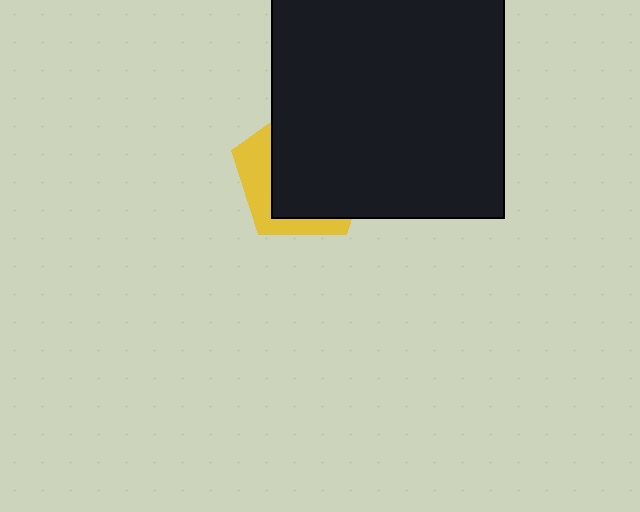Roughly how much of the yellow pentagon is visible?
A small part of it is visible (roughly 30%).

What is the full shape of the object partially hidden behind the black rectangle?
The partially hidden object is a yellow pentagon.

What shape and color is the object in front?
The object in front is a black rectangle.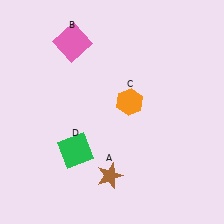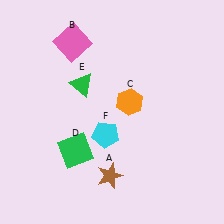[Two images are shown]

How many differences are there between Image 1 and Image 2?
There are 2 differences between the two images.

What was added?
A green triangle (E), a cyan pentagon (F) were added in Image 2.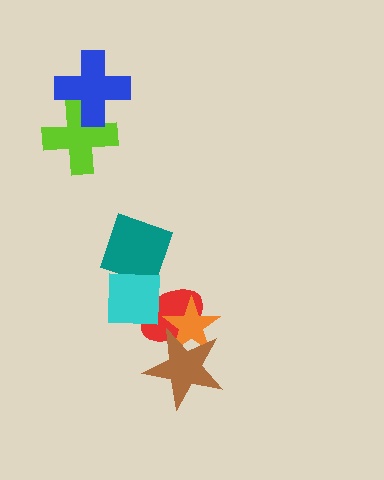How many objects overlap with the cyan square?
2 objects overlap with the cyan square.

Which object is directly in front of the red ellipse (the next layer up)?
The orange star is directly in front of the red ellipse.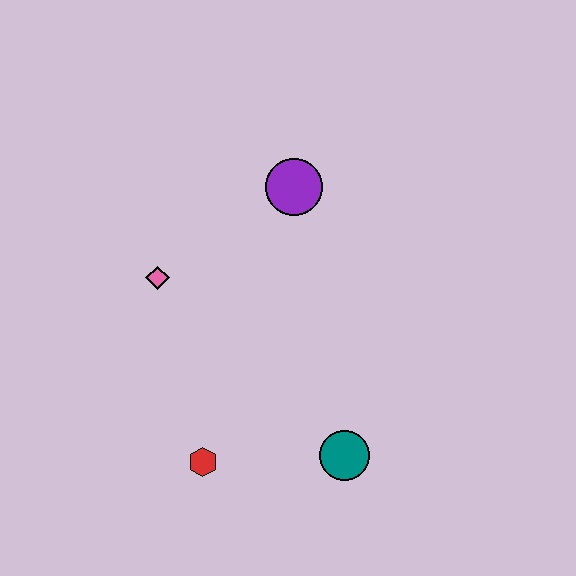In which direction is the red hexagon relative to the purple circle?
The red hexagon is below the purple circle.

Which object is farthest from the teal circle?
The purple circle is farthest from the teal circle.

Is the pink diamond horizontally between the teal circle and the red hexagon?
No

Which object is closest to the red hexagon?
The teal circle is closest to the red hexagon.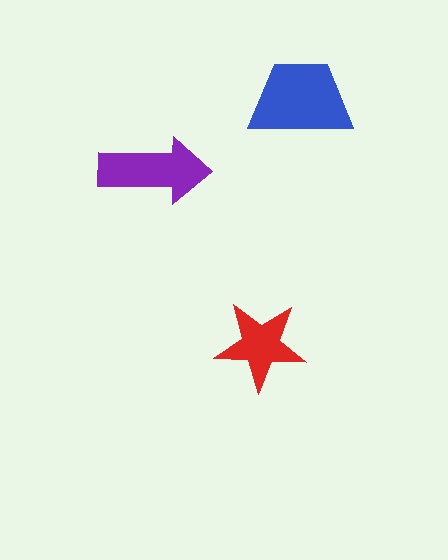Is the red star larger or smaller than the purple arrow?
Smaller.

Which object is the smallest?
The red star.